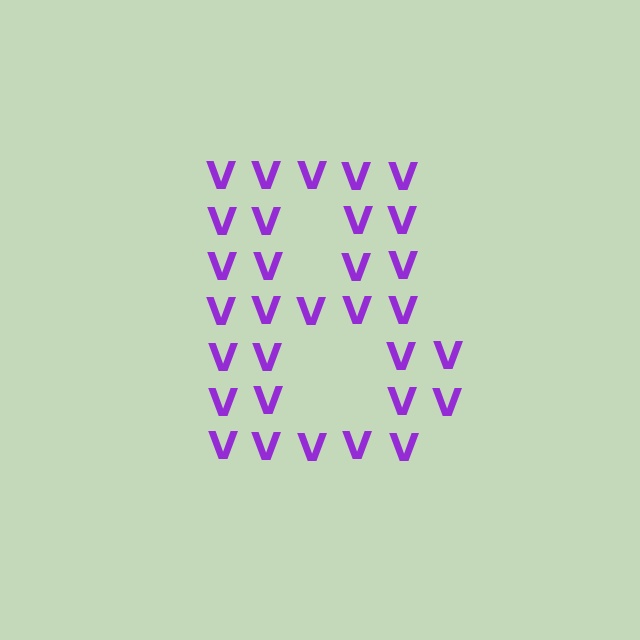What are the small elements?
The small elements are letter V's.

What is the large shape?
The large shape is the letter B.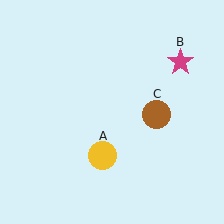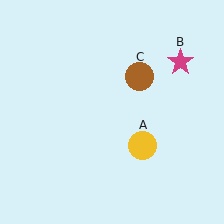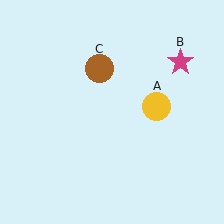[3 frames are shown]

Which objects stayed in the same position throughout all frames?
Magenta star (object B) remained stationary.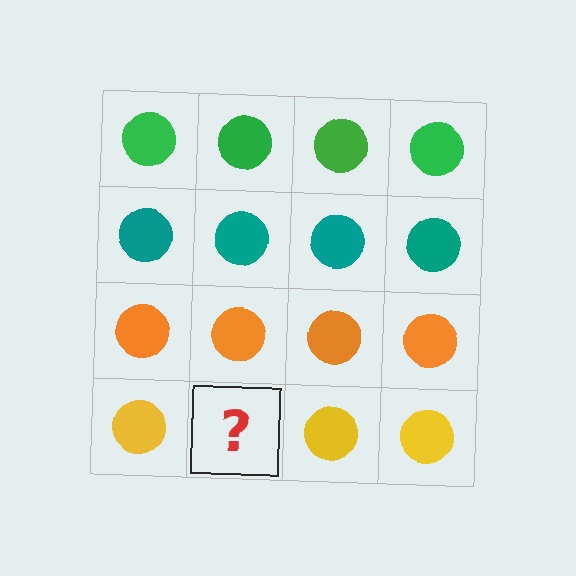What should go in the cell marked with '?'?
The missing cell should contain a yellow circle.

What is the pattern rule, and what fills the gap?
The rule is that each row has a consistent color. The gap should be filled with a yellow circle.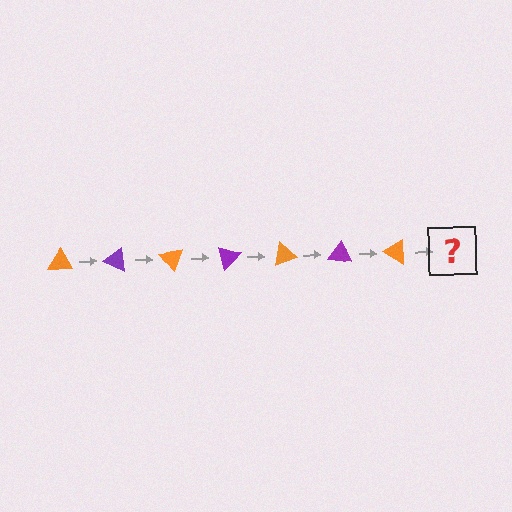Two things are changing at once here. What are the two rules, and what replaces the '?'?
The two rules are that it rotates 25 degrees each step and the color cycles through orange and purple. The '?' should be a purple triangle, rotated 175 degrees from the start.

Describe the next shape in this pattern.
It should be a purple triangle, rotated 175 degrees from the start.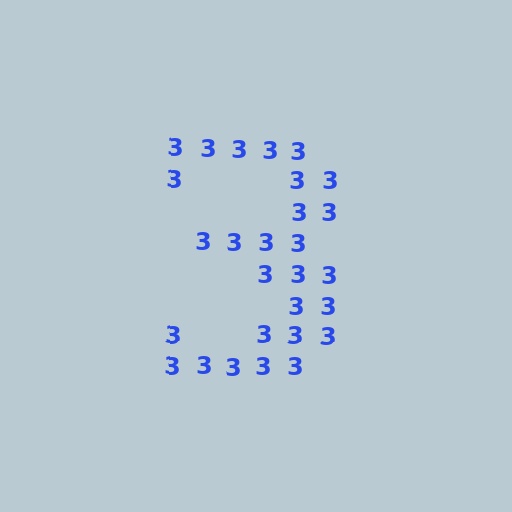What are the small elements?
The small elements are digit 3's.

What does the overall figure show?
The overall figure shows the digit 3.